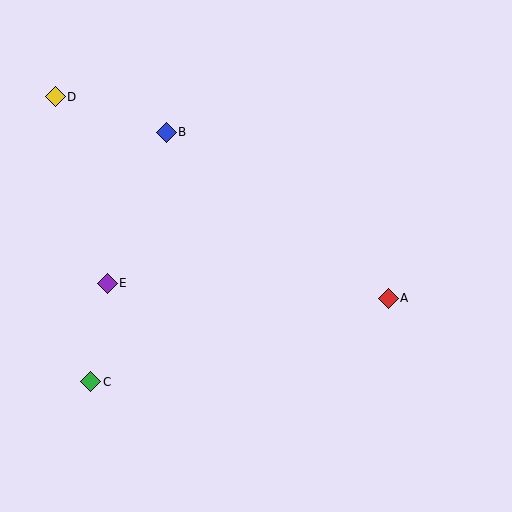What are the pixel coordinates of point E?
Point E is at (107, 283).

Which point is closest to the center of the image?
Point A at (388, 298) is closest to the center.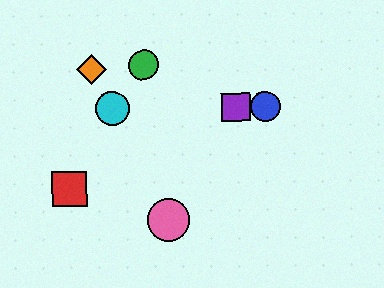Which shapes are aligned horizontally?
The blue circle, the yellow circle, the purple square, the cyan circle are aligned horizontally.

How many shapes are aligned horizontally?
4 shapes (the blue circle, the yellow circle, the purple square, the cyan circle) are aligned horizontally.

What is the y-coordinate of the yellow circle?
The yellow circle is at y≈107.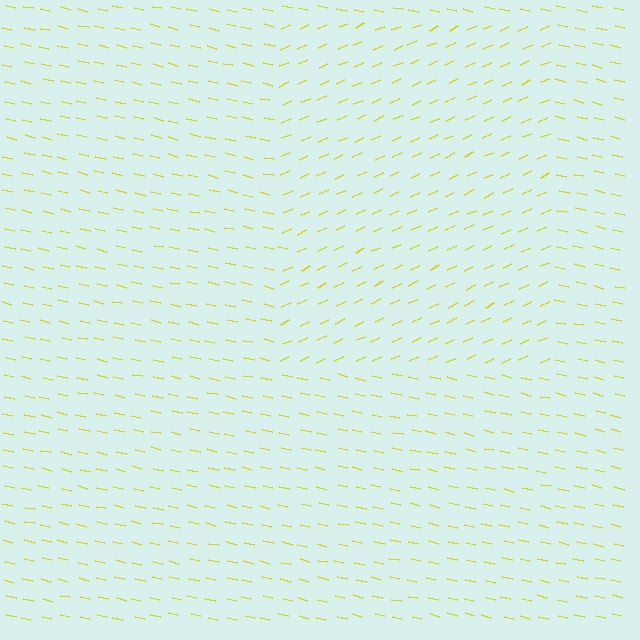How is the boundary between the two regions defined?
The boundary is defined purely by a change in line orientation (approximately 38 degrees difference). All lines are the same color and thickness.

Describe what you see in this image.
The image is filled with small yellow line segments. A rectangle region in the image has lines oriented differently from the surrounding lines, creating a visible texture boundary.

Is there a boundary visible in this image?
Yes, there is a texture boundary formed by a change in line orientation.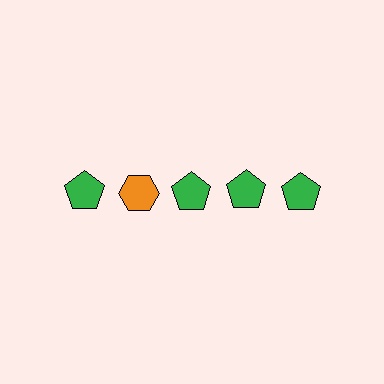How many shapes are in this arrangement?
There are 5 shapes arranged in a grid pattern.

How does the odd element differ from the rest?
It differs in both color (orange instead of green) and shape (hexagon instead of pentagon).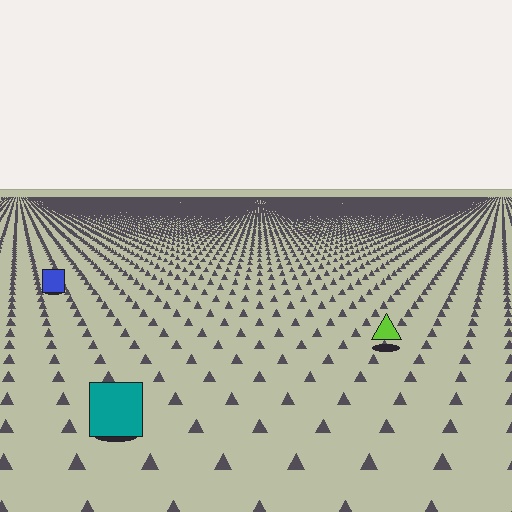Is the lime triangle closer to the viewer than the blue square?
Yes. The lime triangle is closer — you can tell from the texture gradient: the ground texture is coarser near it.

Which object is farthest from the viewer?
The blue square is farthest from the viewer. It appears smaller and the ground texture around it is denser.